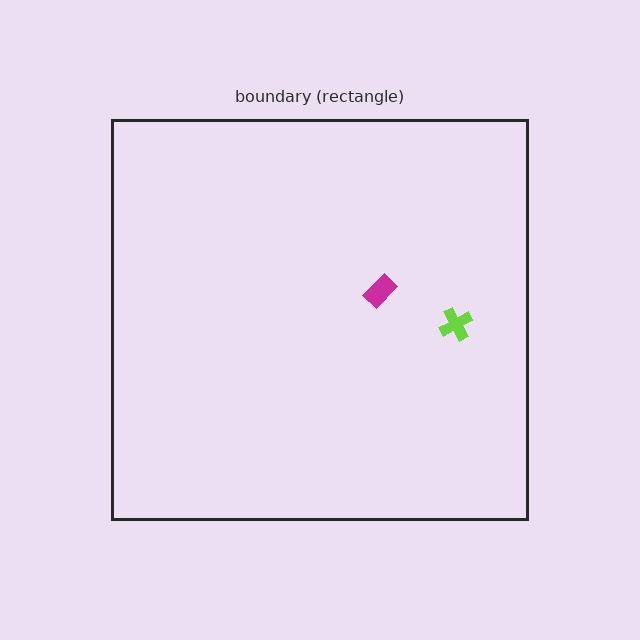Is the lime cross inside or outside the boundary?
Inside.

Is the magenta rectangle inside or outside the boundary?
Inside.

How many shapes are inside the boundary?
2 inside, 0 outside.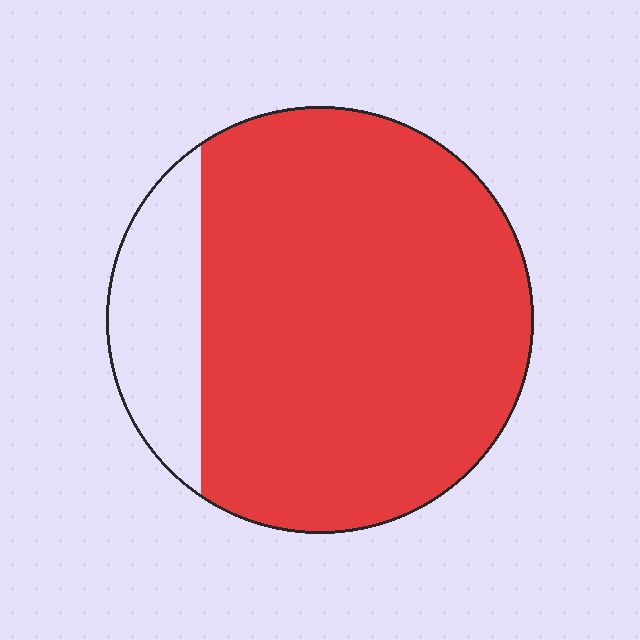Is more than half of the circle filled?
Yes.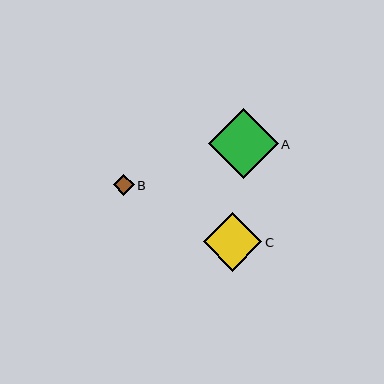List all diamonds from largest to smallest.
From largest to smallest: A, C, B.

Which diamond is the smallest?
Diamond B is the smallest with a size of approximately 21 pixels.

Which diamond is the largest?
Diamond A is the largest with a size of approximately 70 pixels.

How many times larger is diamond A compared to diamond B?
Diamond A is approximately 3.3 times the size of diamond B.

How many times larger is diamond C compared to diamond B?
Diamond C is approximately 2.8 times the size of diamond B.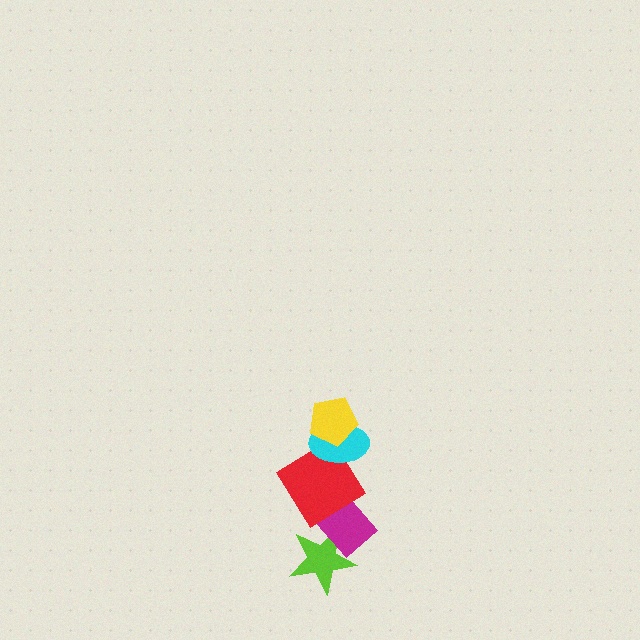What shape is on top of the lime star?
The magenta rectangle is on top of the lime star.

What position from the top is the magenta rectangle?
The magenta rectangle is 4th from the top.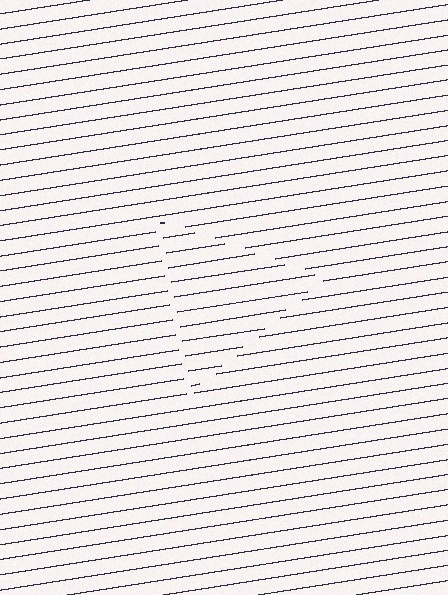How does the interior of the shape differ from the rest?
The interior of the shape contains the same grating, shifted by half a period — the contour is defined by the phase discontinuity where line-ends from the inner and outer gratings abut.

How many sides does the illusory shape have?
3 sides — the line-ends trace a triangle.